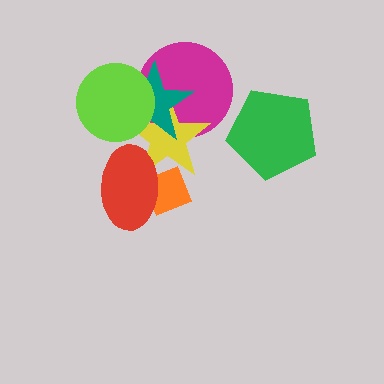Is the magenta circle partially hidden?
Yes, it is partially covered by another shape.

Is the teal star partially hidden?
Yes, it is partially covered by another shape.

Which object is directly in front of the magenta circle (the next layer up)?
The yellow star is directly in front of the magenta circle.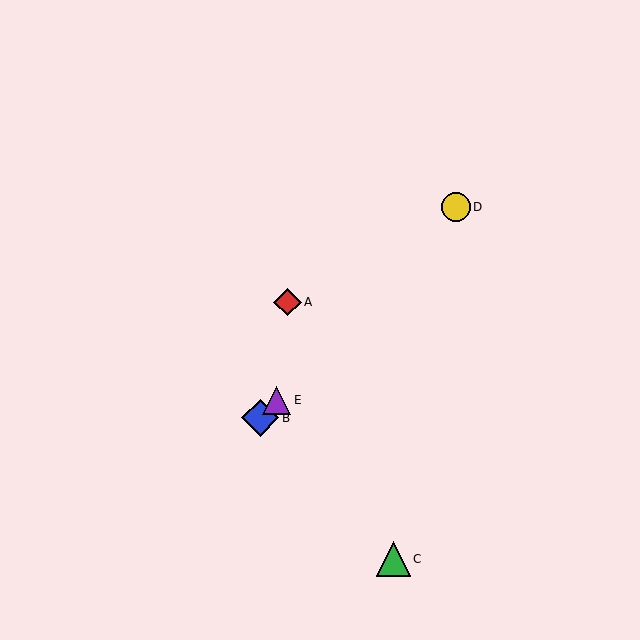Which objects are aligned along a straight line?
Objects B, D, E are aligned along a straight line.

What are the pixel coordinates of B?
Object B is at (260, 418).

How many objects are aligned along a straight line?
3 objects (B, D, E) are aligned along a straight line.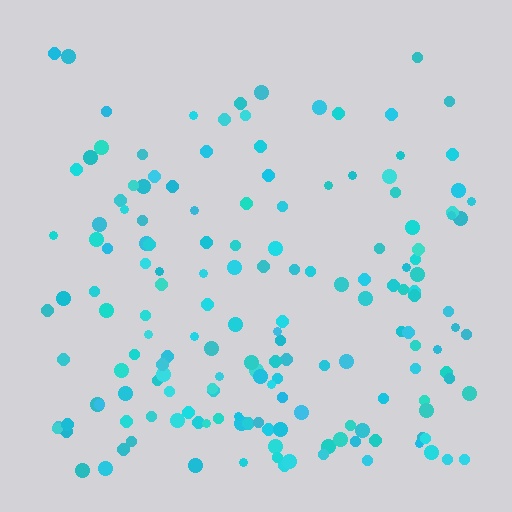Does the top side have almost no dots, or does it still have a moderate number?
Still a moderate number, just noticeably fewer than the bottom.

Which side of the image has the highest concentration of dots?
The bottom.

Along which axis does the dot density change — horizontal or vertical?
Vertical.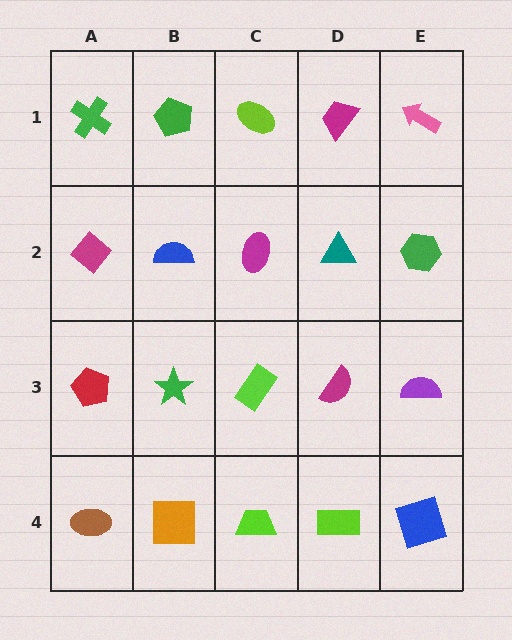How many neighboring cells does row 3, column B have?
4.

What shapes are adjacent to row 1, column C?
A magenta ellipse (row 2, column C), a green pentagon (row 1, column B), a magenta trapezoid (row 1, column D).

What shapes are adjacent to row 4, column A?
A red pentagon (row 3, column A), an orange square (row 4, column B).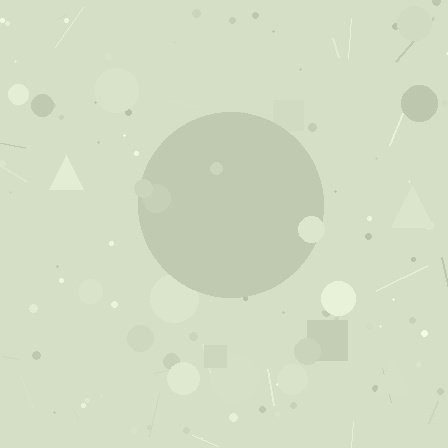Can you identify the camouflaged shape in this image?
The camouflaged shape is a circle.